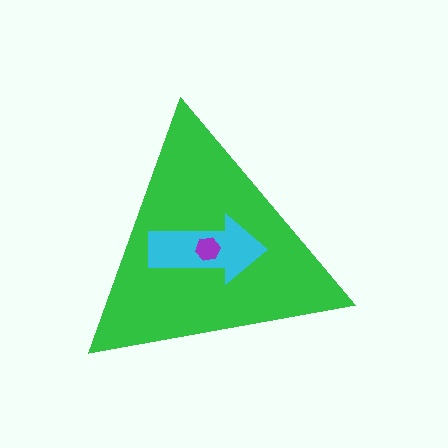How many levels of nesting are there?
3.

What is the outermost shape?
The green triangle.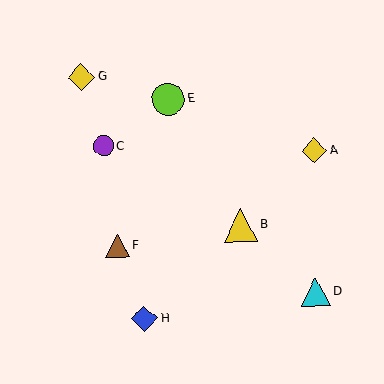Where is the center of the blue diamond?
The center of the blue diamond is at (145, 319).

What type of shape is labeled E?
Shape E is a lime circle.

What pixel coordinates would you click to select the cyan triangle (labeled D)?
Click at (315, 292) to select the cyan triangle D.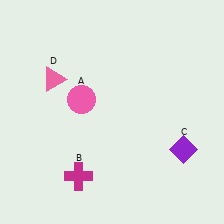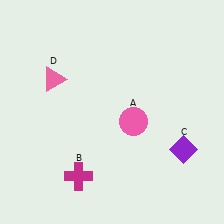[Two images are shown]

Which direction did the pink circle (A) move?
The pink circle (A) moved right.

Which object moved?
The pink circle (A) moved right.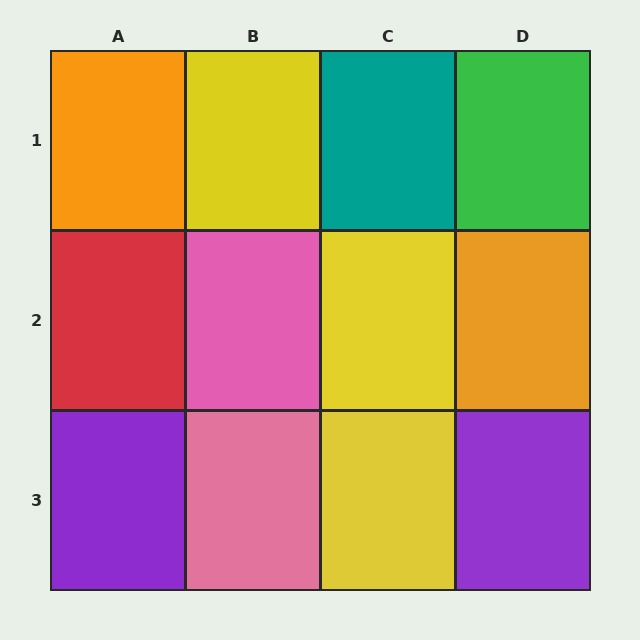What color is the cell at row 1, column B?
Yellow.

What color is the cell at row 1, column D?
Green.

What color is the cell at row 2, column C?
Yellow.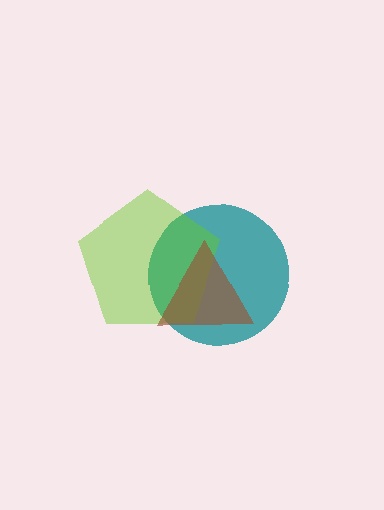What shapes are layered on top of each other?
The layered shapes are: a teal circle, a lime pentagon, a brown triangle.